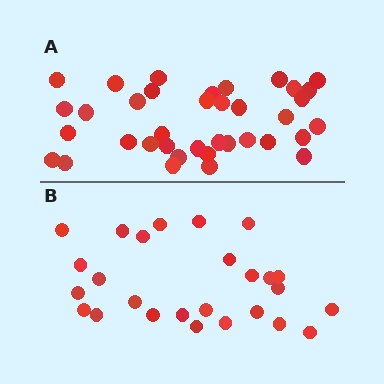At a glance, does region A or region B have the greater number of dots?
Region A (the top region) has more dots.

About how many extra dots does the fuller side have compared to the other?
Region A has roughly 12 or so more dots than region B.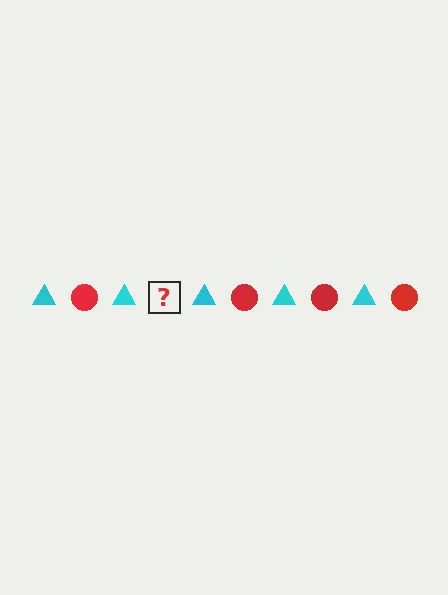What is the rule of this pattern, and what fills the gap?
The rule is that the pattern alternates between cyan triangle and red circle. The gap should be filled with a red circle.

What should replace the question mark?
The question mark should be replaced with a red circle.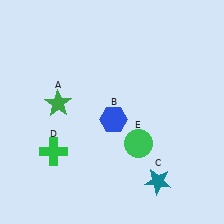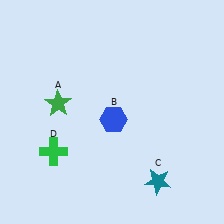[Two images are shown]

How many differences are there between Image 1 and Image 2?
There is 1 difference between the two images.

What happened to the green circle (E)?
The green circle (E) was removed in Image 2. It was in the bottom-right area of Image 1.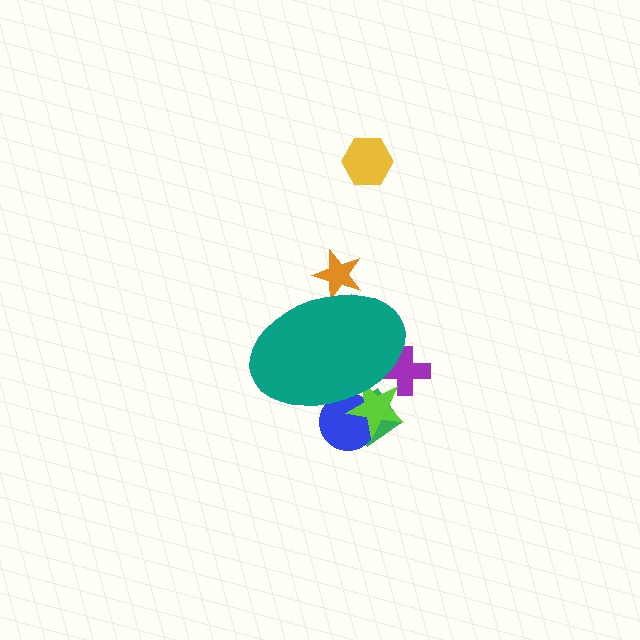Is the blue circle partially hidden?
Yes, the blue circle is partially hidden behind the teal ellipse.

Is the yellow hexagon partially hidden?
No, the yellow hexagon is fully visible.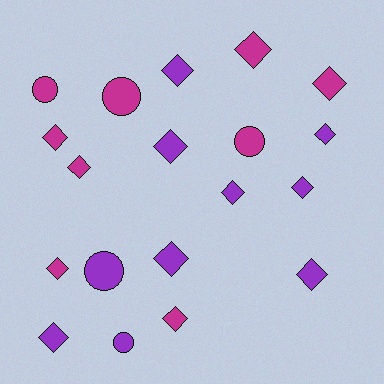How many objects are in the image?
There are 19 objects.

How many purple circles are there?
There are 2 purple circles.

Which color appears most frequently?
Purple, with 10 objects.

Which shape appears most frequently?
Diamond, with 14 objects.